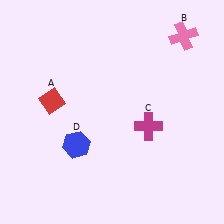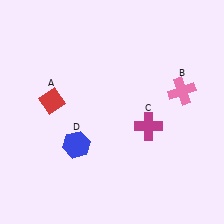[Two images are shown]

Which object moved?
The pink cross (B) moved down.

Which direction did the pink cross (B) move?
The pink cross (B) moved down.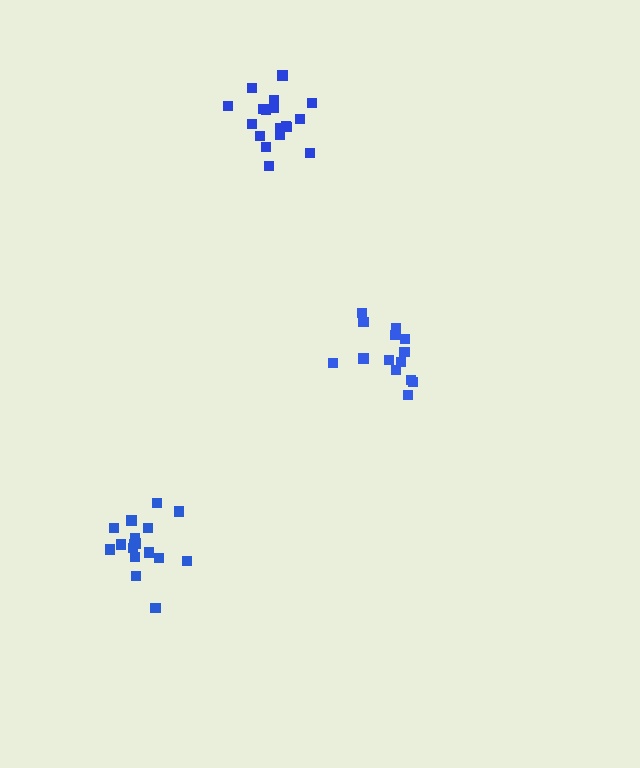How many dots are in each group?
Group 1: 18 dots, Group 2: 14 dots, Group 3: 17 dots (49 total).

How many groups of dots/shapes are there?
There are 3 groups.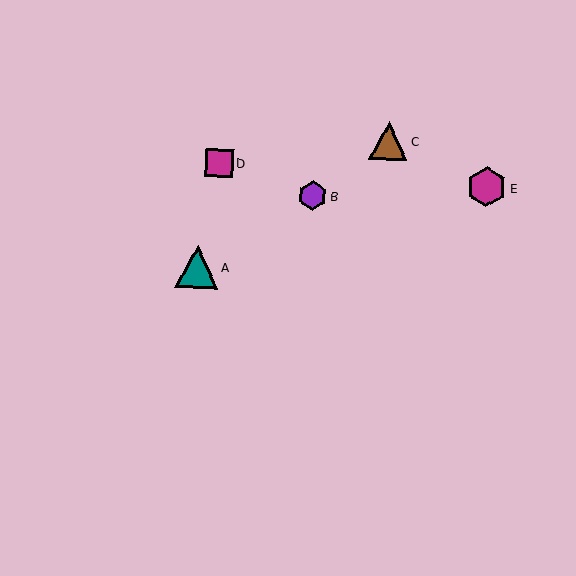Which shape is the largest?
The teal triangle (labeled A) is the largest.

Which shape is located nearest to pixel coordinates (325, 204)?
The purple hexagon (labeled B) at (313, 196) is nearest to that location.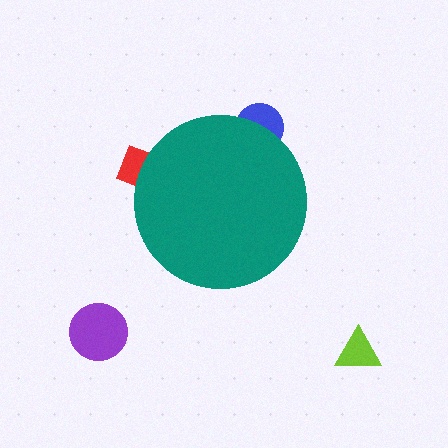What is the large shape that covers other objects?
A teal circle.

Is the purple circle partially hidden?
No, the purple circle is fully visible.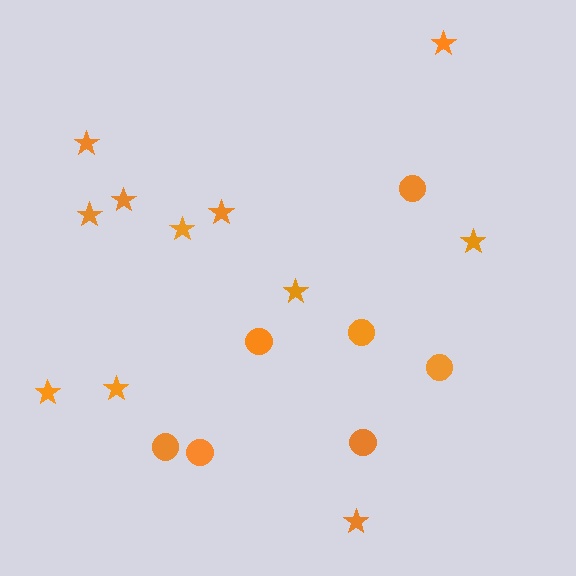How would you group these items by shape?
There are 2 groups: one group of stars (11) and one group of circles (7).